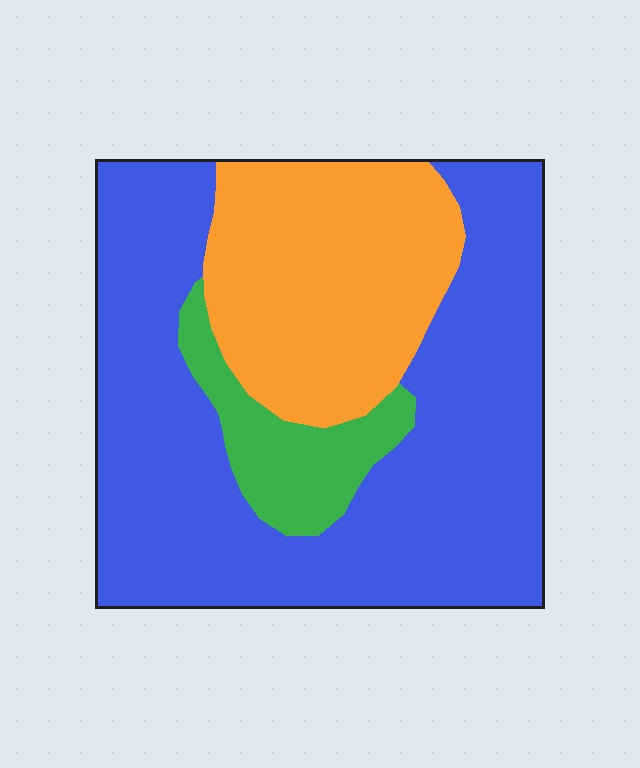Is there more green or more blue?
Blue.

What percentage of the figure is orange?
Orange takes up about one quarter (1/4) of the figure.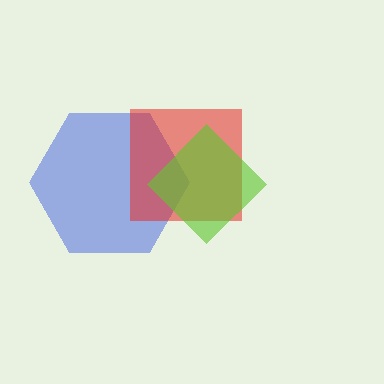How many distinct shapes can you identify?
There are 3 distinct shapes: a blue hexagon, a red square, a lime diamond.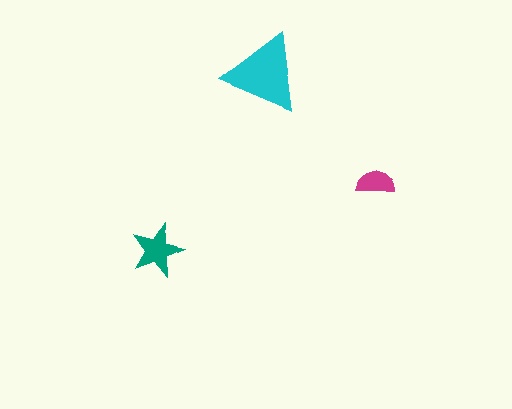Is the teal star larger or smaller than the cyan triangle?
Smaller.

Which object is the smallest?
The magenta semicircle.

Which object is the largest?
The cyan triangle.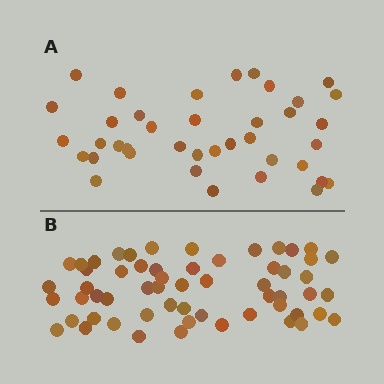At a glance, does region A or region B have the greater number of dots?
Region B (the bottom region) has more dots.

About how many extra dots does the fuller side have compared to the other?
Region B has approximately 20 more dots than region A.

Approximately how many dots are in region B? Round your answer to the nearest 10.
About 60 dots. (The exact count is 58, which rounds to 60.)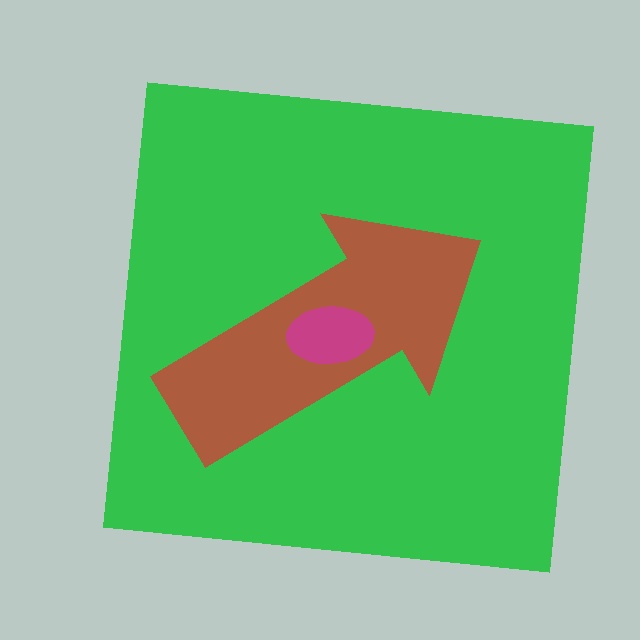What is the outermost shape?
The green square.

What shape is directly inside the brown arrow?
The magenta ellipse.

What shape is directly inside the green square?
The brown arrow.